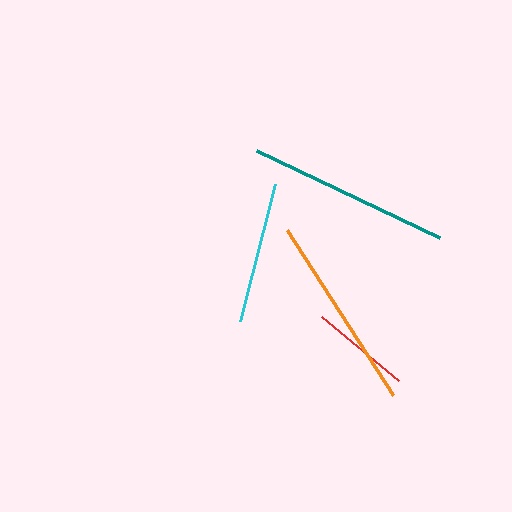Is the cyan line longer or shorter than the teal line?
The teal line is longer than the cyan line.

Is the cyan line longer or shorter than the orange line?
The orange line is longer than the cyan line.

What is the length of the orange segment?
The orange segment is approximately 197 pixels long.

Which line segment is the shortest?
The red line is the shortest at approximately 100 pixels.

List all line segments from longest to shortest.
From longest to shortest: teal, orange, cyan, red.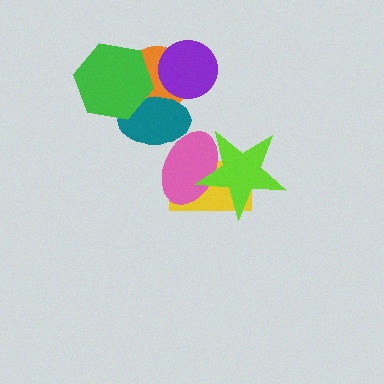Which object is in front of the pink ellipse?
The lime star is in front of the pink ellipse.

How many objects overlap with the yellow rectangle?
2 objects overlap with the yellow rectangle.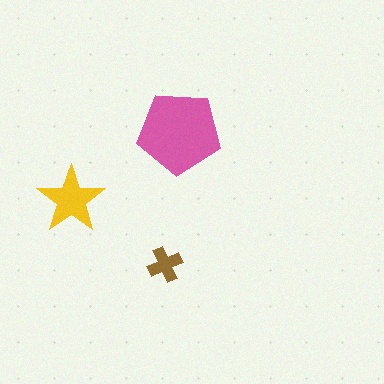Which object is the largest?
The pink pentagon.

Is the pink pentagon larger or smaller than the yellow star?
Larger.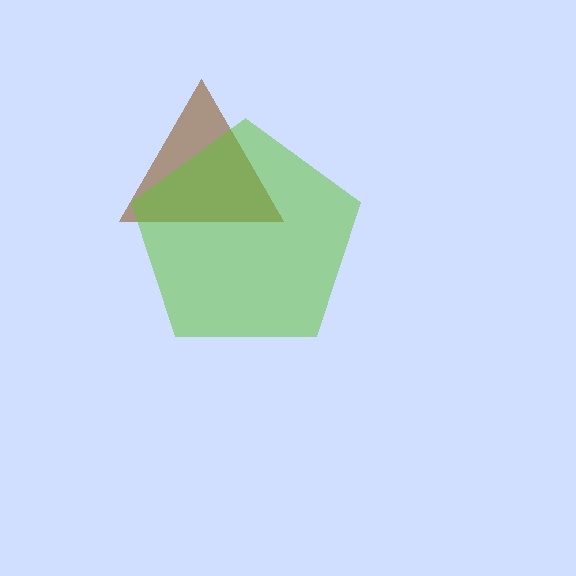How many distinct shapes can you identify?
There are 2 distinct shapes: a brown triangle, a lime pentagon.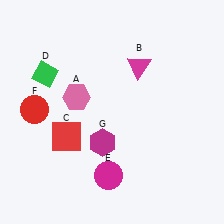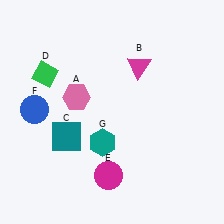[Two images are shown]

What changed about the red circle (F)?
In Image 1, F is red. In Image 2, it changed to blue.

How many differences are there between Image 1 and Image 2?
There are 3 differences between the two images.